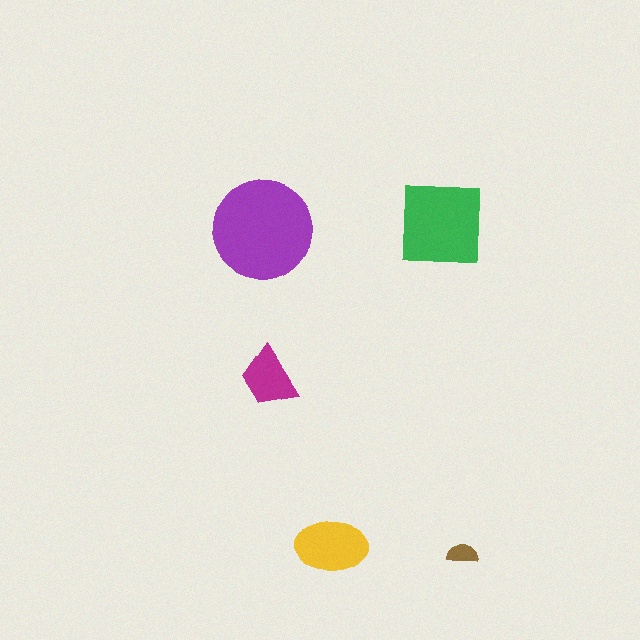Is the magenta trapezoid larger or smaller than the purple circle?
Smaller.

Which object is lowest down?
The brown semicircle is bottommost.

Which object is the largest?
The purple circle.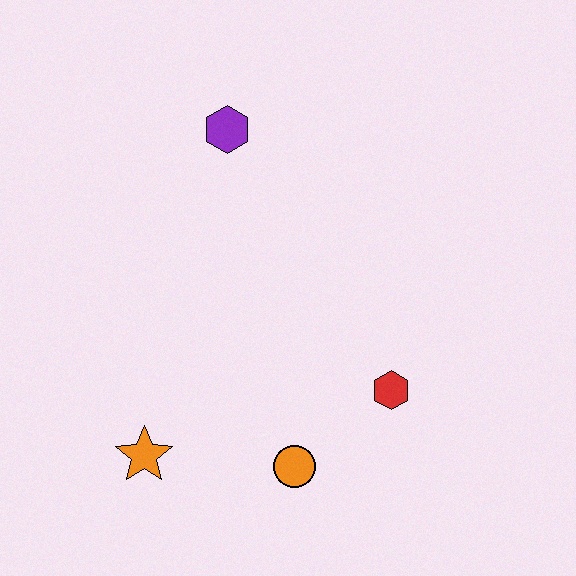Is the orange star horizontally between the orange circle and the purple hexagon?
No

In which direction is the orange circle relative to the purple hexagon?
The orange circle is below the purple hexagon.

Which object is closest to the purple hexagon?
The red hexagon is closest to the purple hexagon.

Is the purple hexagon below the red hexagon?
No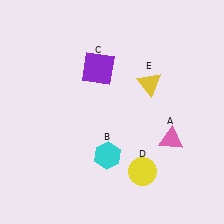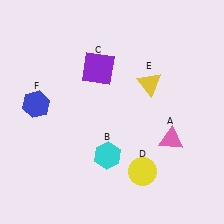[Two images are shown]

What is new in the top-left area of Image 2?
A blue hexagon (F) was added in the top-left area of Image 2.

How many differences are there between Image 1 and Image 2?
There is 1 difference between the two images.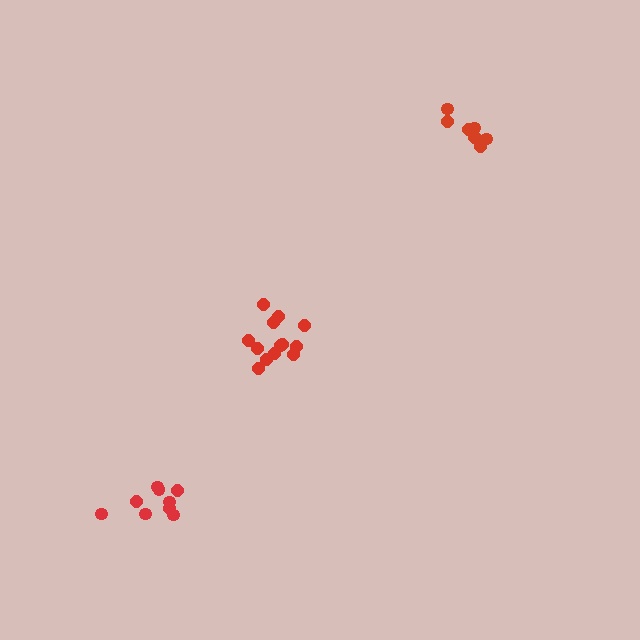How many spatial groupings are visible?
There are 3 spatial groupings.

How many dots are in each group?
Group 1: 9 dots, Group 2: 13 dots, Group 3: 8 dots (30 total).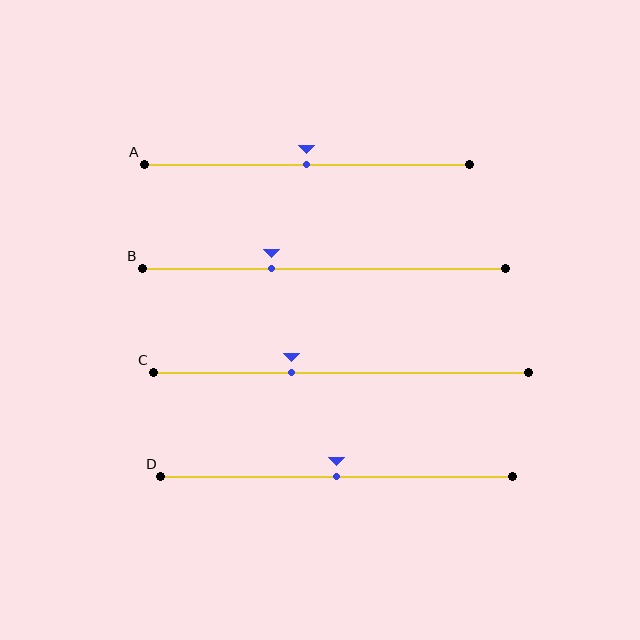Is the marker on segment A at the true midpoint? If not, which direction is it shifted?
Yes, the marker on segment A is at the true midpoint.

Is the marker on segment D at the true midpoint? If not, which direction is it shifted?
Yes, the marker on segment D is at the true midpoint.